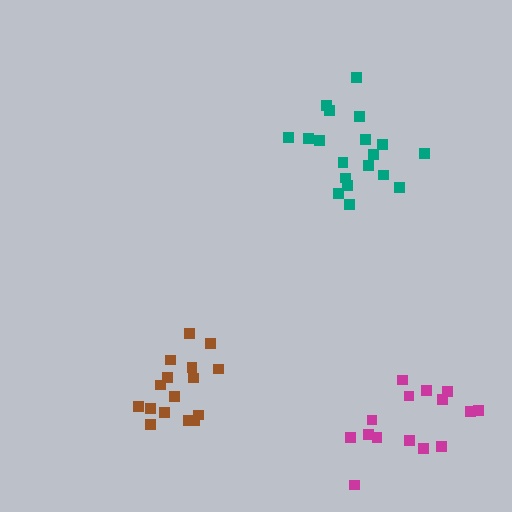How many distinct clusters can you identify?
There are 3 distinct clusters.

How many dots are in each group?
Group 1: 15 dots, Group 2: 19 dots, Group 3: 16 dots (50 total).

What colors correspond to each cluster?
The clusters are colored: magenta, teal, brown.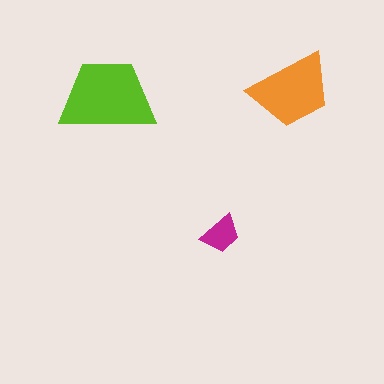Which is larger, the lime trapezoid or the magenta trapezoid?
The lime one.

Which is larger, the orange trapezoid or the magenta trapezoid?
The orange one.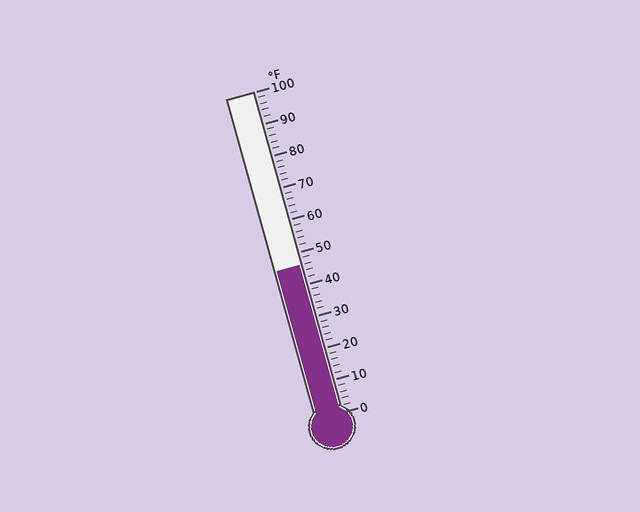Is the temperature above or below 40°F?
The temperature is above 40°F.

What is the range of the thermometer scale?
The thermometer scale ranges from 0°F to 100°F.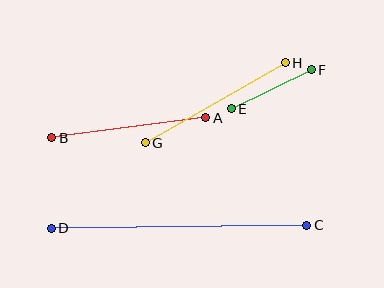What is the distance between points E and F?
The distance is approximately 89 pixels.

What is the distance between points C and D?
The distance is approximately 256 pixels.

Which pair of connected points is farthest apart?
Points C and D are farthest apart.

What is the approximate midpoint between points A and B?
The midpoint is at approximately (129, 128) pixels.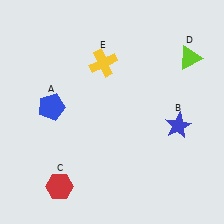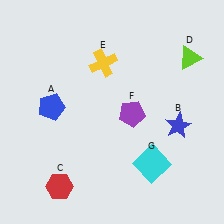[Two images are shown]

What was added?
A purple pentagon (F), a cyan square (G) were added in Image 2.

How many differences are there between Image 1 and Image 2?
There are 2 differences between the two images.